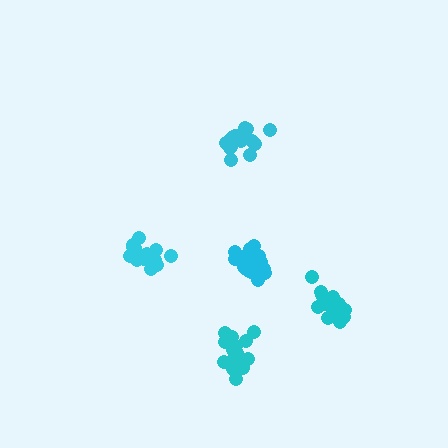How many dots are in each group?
Group 1: 17 dots, Group 2: 15 dots, Group 3: 21 dots, Group 4: 21 dots, Group 5: 17 dots (91 total).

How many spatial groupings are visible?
There are 5 spatial groupings.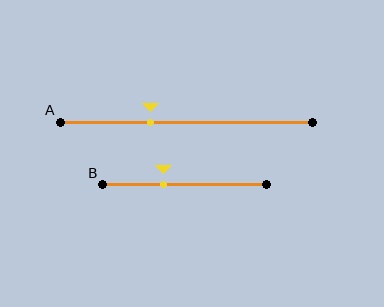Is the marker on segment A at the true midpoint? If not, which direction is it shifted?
No, the marker on segment A is shifted to the left by about 14% of the segment length.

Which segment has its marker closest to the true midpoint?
Segment B has its marker closest to the true midpoint.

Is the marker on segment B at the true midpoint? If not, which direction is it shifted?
No, the marker on segment B is shifted to the left by about 13% of the segment length.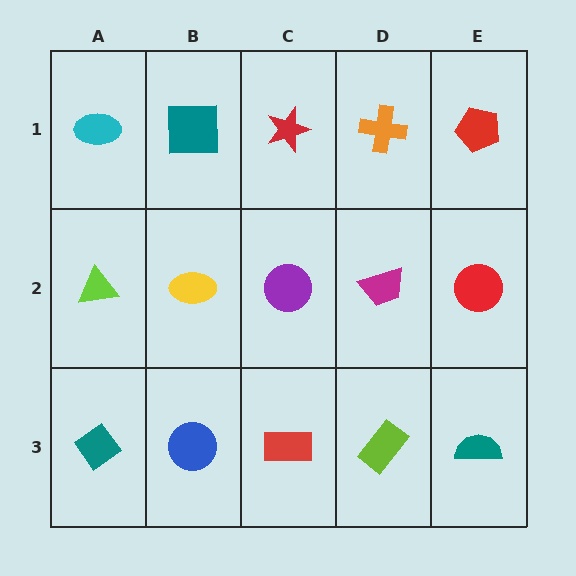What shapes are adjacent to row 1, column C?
A purple circle (row 2, column C), a teal square (row 1, column B), an orange cross (row 1, column D).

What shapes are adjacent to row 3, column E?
A red circle (row 2, column E), a lime rectangle (row 3, column D).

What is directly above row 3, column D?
A magenta trapezoid.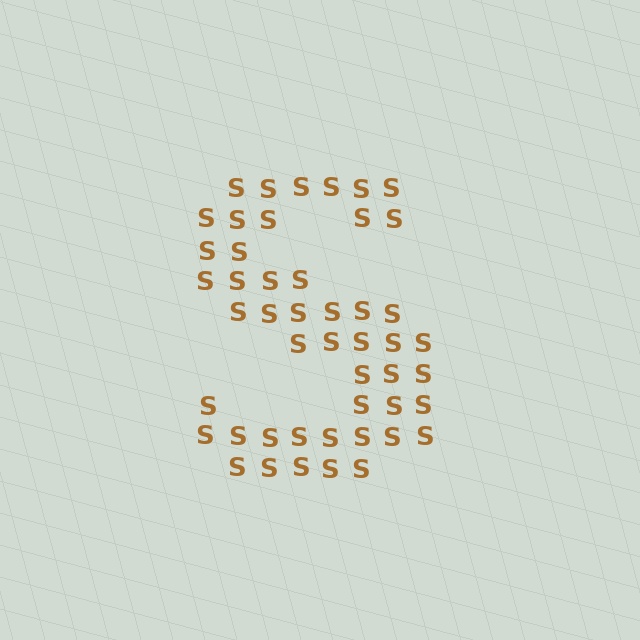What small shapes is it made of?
It is made of small letter S's.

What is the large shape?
The large shape is the letter S.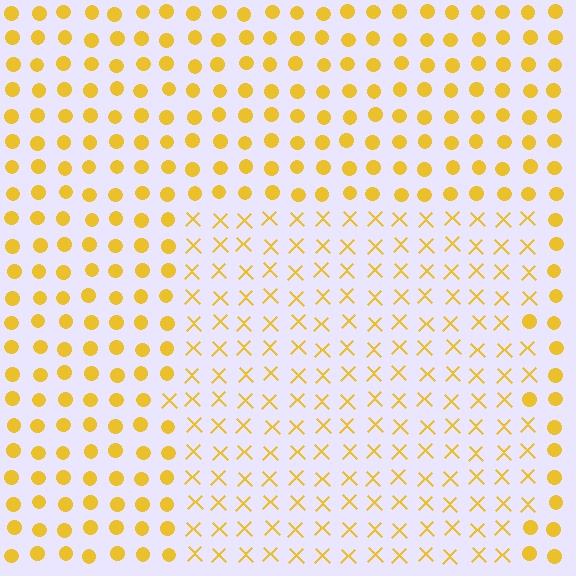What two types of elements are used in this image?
The image uses X marks inside the rectangle region and circles outside it.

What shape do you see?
I see a rectangle.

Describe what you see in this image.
The image is filled with small yellow elements arranged in a uniform grid. A rectangle-shaped region contains X marks, while the surrounding area contains circles. The boundary is defined purely by the change in element shape.